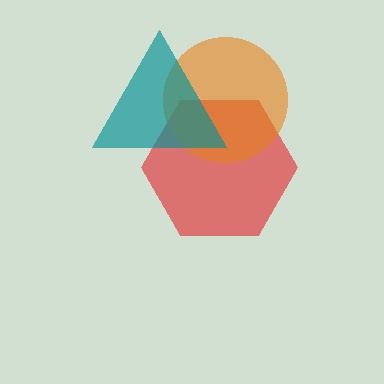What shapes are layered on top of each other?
The layered shapes are: a red hexagon, an orange circle, a teal triangle.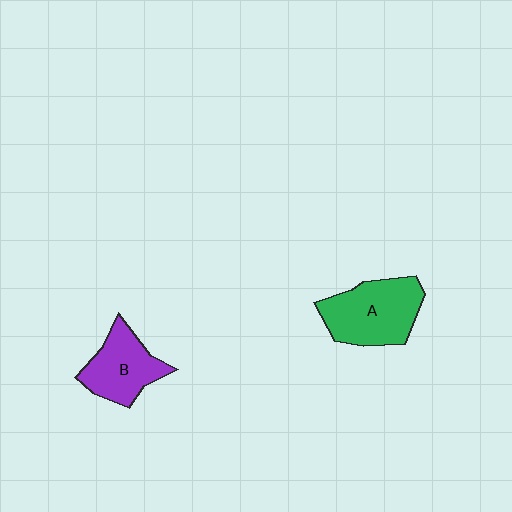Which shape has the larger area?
Shape A (green).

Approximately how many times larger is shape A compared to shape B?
Approximately 1.3 times.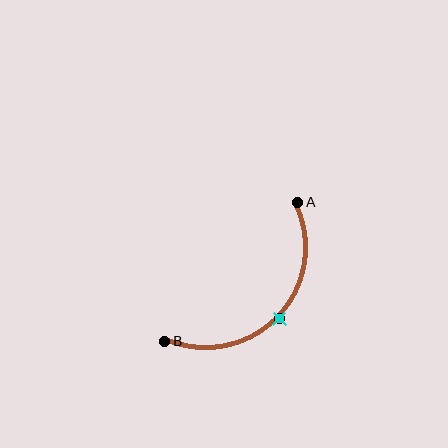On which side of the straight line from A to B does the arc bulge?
The arc bulges below and to the right of the straight line connecting A and B.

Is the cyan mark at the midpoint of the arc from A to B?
Yes. The cyan mark lies on the arc at equal arc-length from both A and B — it is the arc midpoint.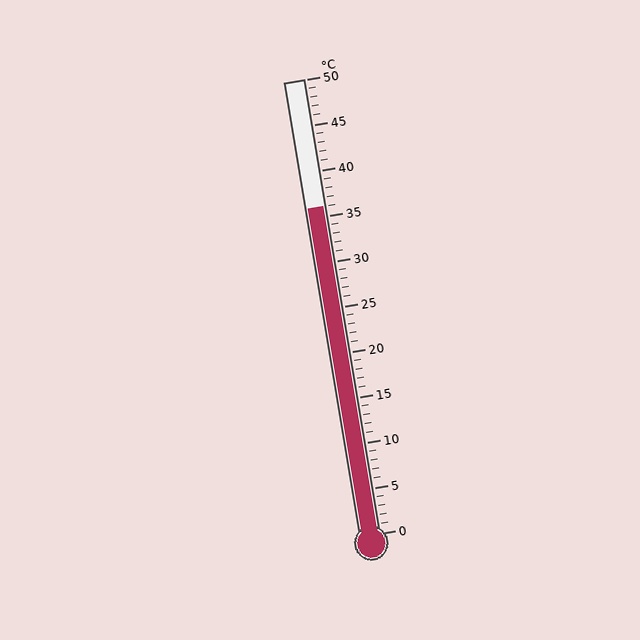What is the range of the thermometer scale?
The thermometer scale ranges from 0°C to 50°C.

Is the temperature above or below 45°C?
The temperature is below 45°C.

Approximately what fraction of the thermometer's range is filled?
The thermometer is filled to approximately 70% of its range.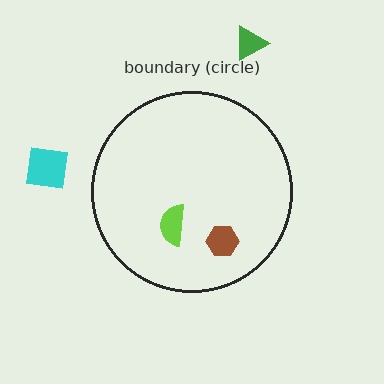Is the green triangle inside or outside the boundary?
Outside.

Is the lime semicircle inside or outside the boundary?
Inside.